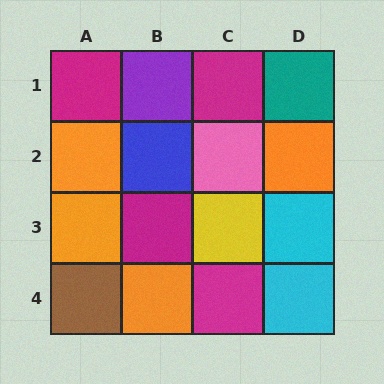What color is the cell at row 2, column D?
Orange.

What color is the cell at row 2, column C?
Pink.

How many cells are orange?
4 cells are orange.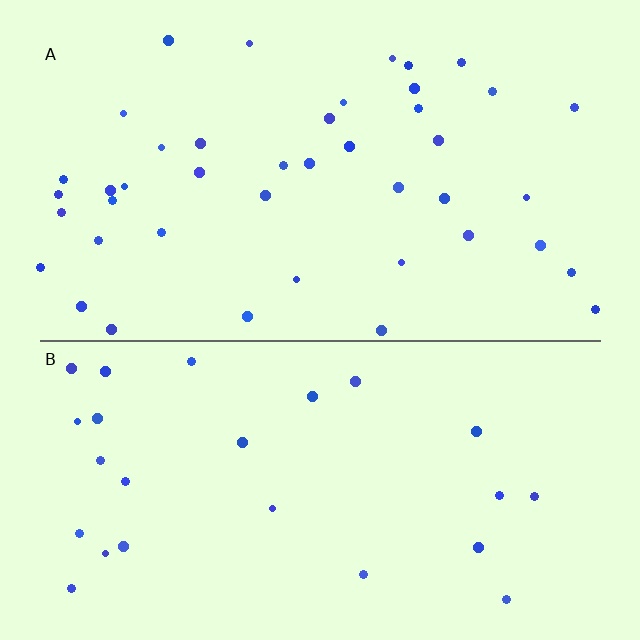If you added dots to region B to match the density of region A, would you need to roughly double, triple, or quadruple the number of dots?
Approximately double.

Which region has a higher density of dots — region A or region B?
A (the top).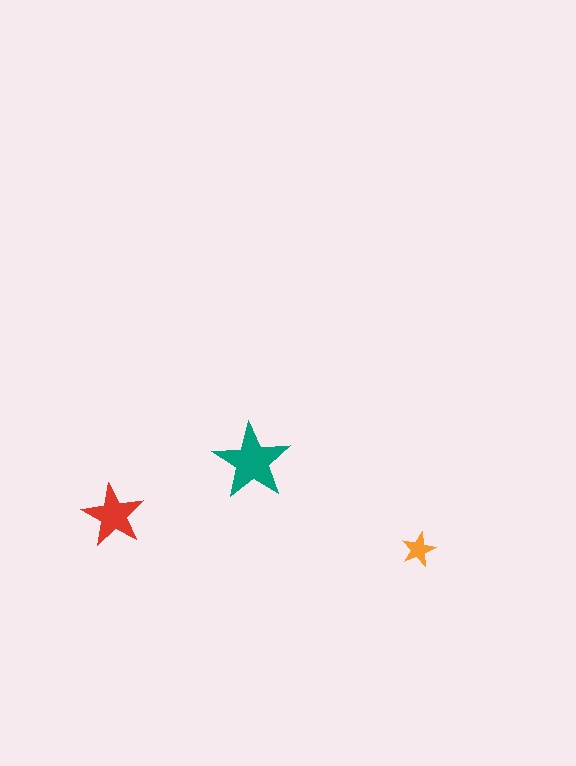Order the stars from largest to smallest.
the teal one, the red one, the orange one.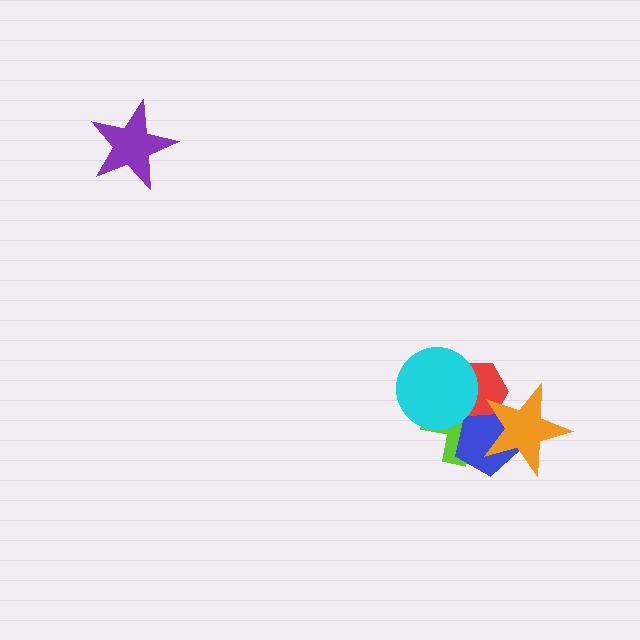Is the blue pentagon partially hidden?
Yes, it is partially covered by another shape.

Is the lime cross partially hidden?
Yes, it is partially covered by another shape.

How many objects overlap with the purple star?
0 objects overlap with the purple star.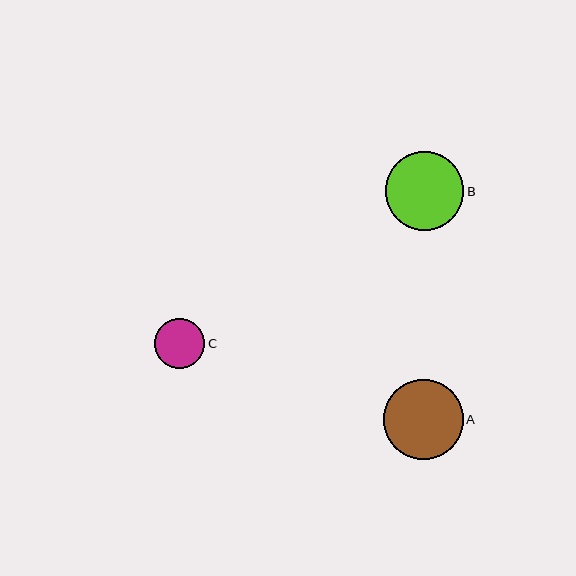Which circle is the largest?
Circle A is the largest with a size of approximately 80 pixels.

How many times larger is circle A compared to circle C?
Circle A is approximately 1.6 times the size of circle C.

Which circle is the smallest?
Circle C is the smallest with a size of approximately 50 pixels.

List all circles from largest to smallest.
From largest to smallest: A, B, C.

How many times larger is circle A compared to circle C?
Circle A is approximately 1.6 times the size of circle C.